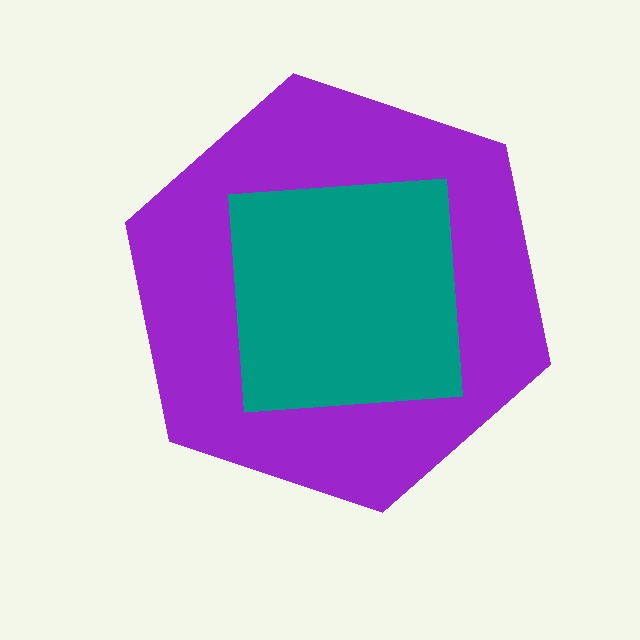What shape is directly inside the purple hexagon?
The teal square.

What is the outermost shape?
The purple hexagon.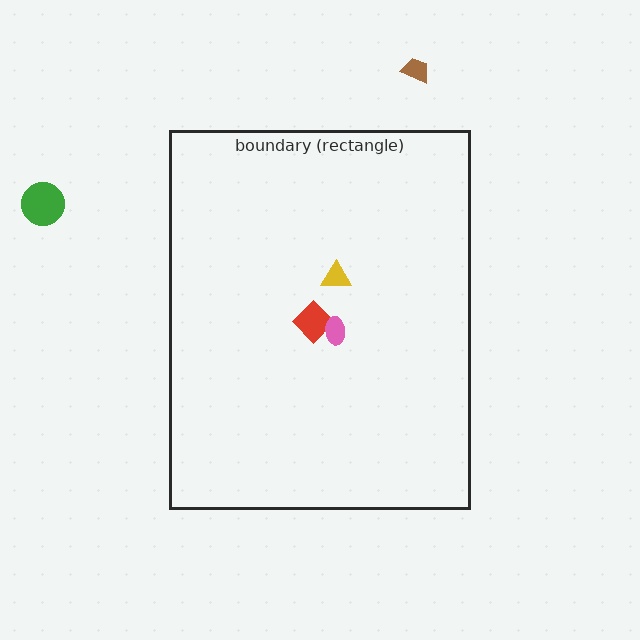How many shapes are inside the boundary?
3 inside, 2 outside.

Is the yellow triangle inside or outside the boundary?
Inside.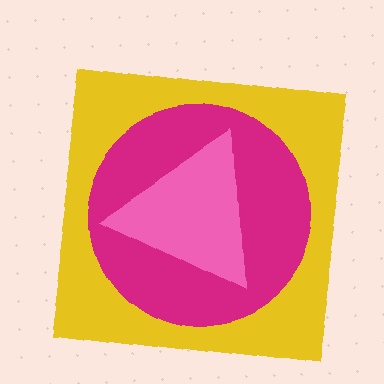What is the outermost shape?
The yellow square.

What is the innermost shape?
The pink triangle.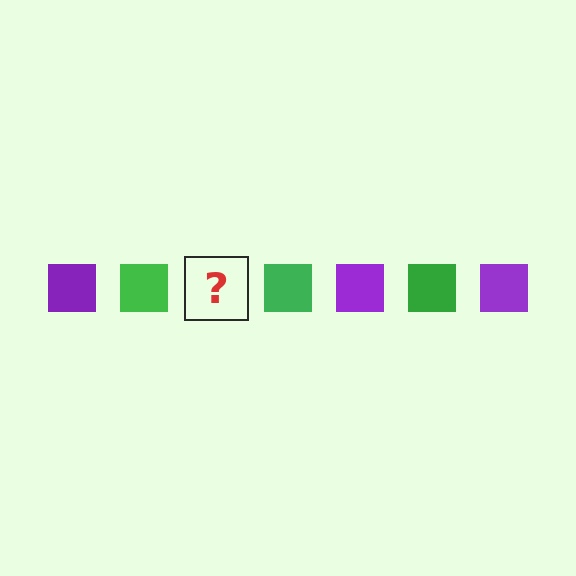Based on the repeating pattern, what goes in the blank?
The blank should be a purple square.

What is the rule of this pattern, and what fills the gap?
The rule is that the pattern cycles through purple, green squares. The gap should be filled with a purple square.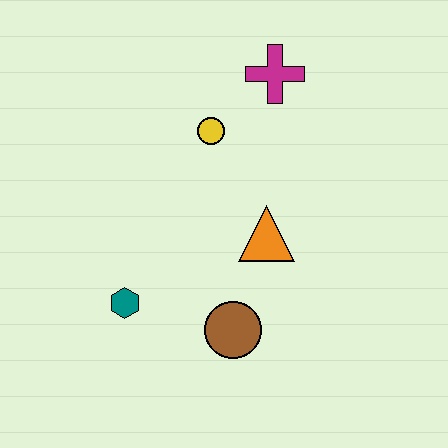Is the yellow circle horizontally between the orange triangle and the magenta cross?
No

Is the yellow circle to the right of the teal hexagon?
Yes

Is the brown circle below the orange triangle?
Yes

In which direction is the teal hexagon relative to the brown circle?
The teal hexagon is to the left of the brown circle.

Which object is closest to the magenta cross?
The yellow circle is closest to the magenta cross.